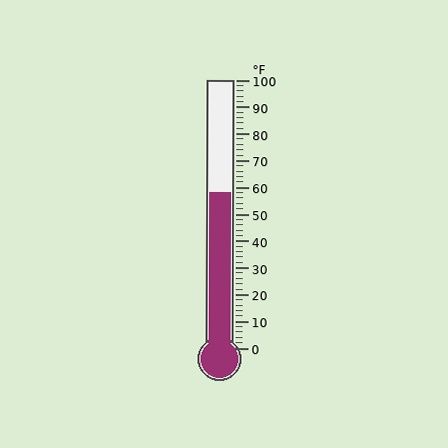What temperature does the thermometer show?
The thermometer shows approximately 58°F.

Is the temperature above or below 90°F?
The temperature is below 90°F.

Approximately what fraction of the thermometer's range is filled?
The thermometer is filled to approximately 60% of its range.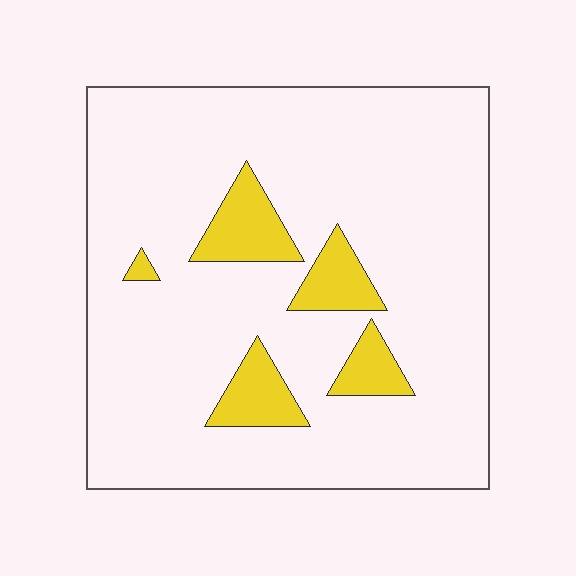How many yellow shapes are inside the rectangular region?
5.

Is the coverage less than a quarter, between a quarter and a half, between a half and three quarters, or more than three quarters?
Less than a quarter.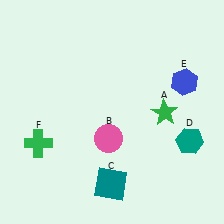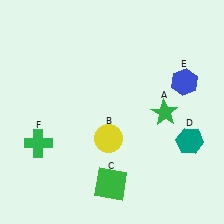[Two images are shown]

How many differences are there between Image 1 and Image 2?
There are 2 differences between the two images.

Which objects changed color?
B changed from pink to yellow. C changed from teal to green.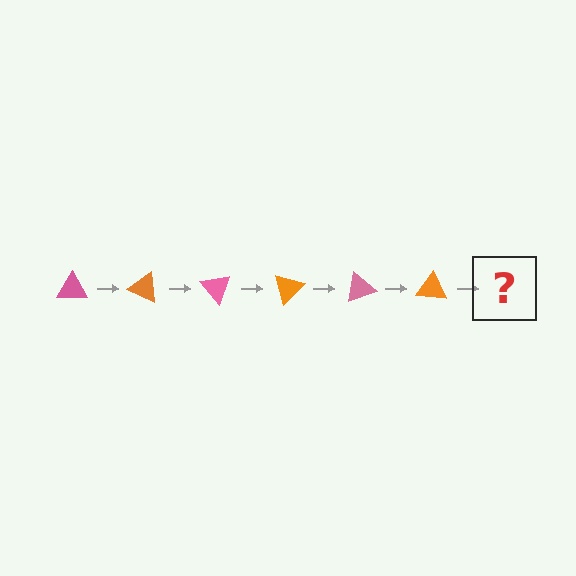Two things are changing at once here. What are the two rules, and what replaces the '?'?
The two rules are that it rotates 25 degrees each step and the color cycles through pink and orange. The '?' should be a pink triangle, rotated 150 degrees from the start.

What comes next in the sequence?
The next element should be a pink triangle, rotated 150 degrees from the start.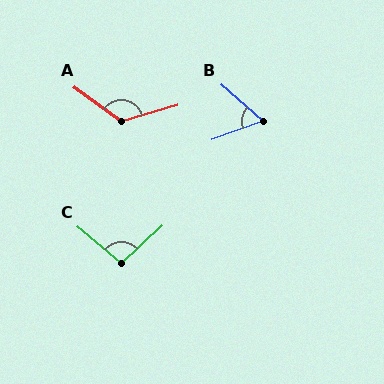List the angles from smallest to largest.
B (61°), C (97°), A (128°).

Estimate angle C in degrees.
Approximately 97 degrees.